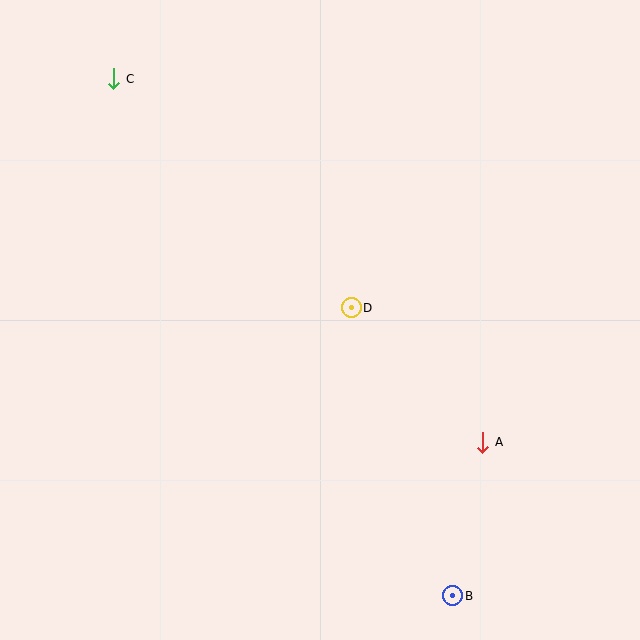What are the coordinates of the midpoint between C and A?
The midpoint between C and A is at (298, 261).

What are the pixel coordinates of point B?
Point B is at (453, 596).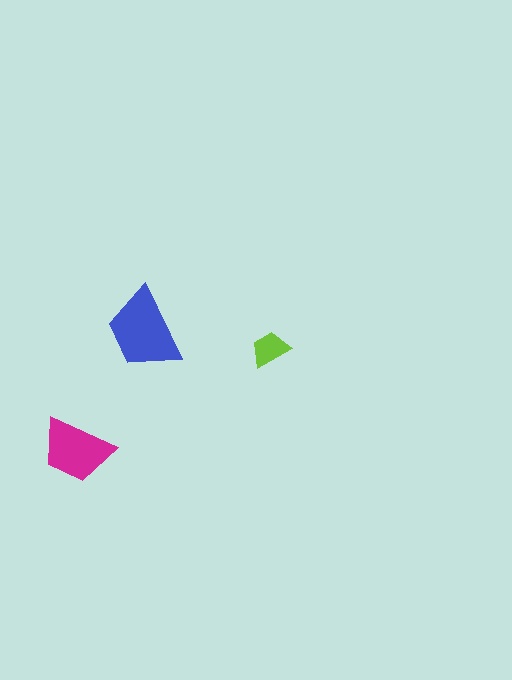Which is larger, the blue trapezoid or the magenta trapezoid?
The blue one.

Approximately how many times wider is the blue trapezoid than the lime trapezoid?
About 2 times wider.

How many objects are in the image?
There are 3 objects in the image.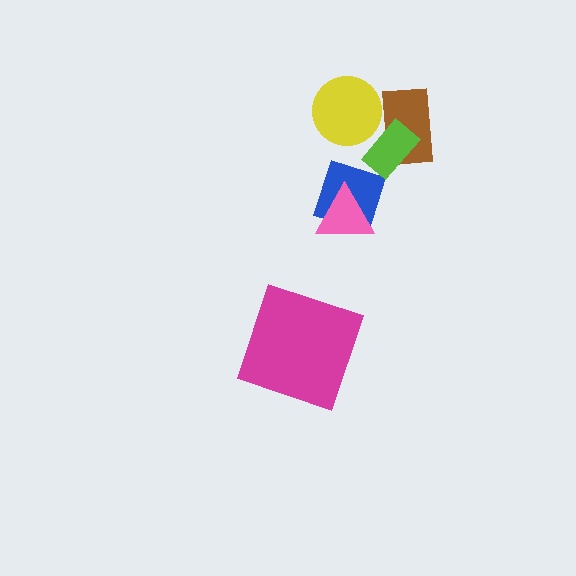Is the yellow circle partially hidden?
No, no other shape covers it.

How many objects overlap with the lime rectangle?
1 object overlaps with the lime rectangle.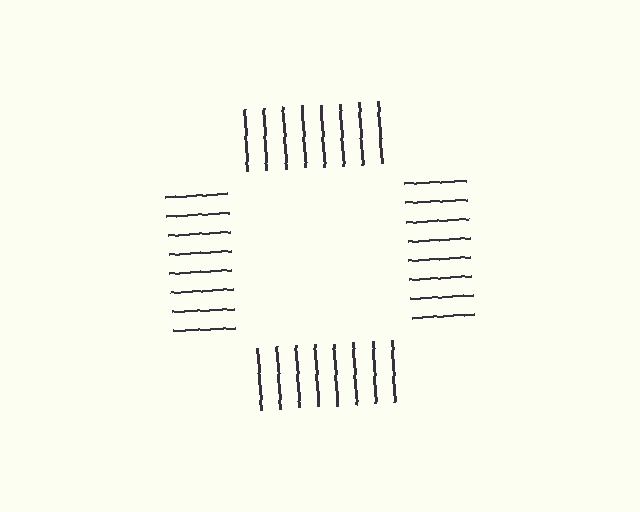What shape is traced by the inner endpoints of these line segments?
An illusory square — the line segments terminate on its edges but no continuous stroke is drawn.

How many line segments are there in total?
32 — 8 along each of the 4 edges.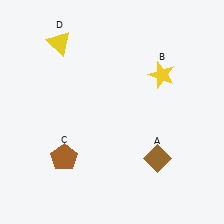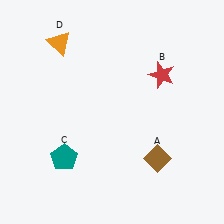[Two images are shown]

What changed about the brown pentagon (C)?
In Image 1, C is brown. In Image 2, it changed to teal.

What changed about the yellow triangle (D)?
In Image 1, D is yellow. In Image 2, it changed to orange.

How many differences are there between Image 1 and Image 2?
There are 3 differences between the two images.